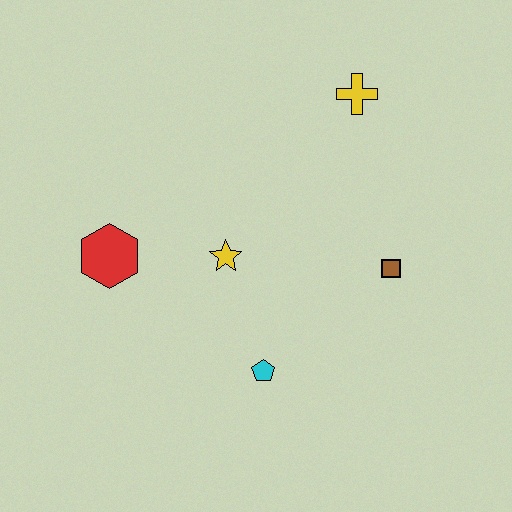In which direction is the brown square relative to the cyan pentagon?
The brown square is to the right of the cyan pentagon.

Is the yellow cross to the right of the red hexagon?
Yes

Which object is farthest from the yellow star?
The yellow cross is farthest from the yellow star.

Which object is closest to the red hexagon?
The yellow star is closest to the red hexagon.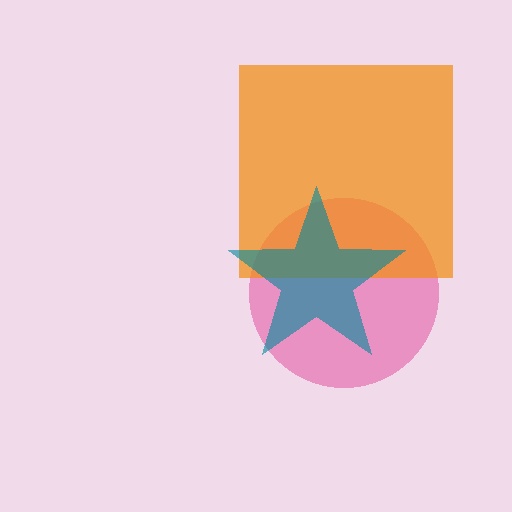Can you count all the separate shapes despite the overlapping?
Yes, there are 3 separate shapes.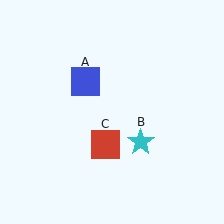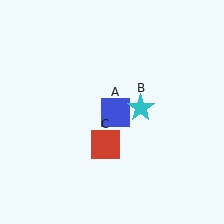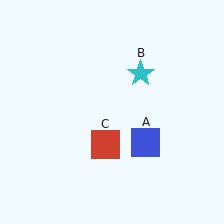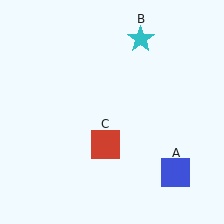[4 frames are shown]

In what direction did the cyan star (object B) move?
The cyan star (object B) moved up.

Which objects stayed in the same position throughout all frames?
Red square (object C) remained stationary.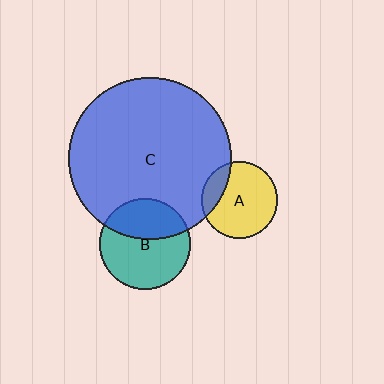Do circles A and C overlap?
Yes.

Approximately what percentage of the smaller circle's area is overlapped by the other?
Approximately 20%.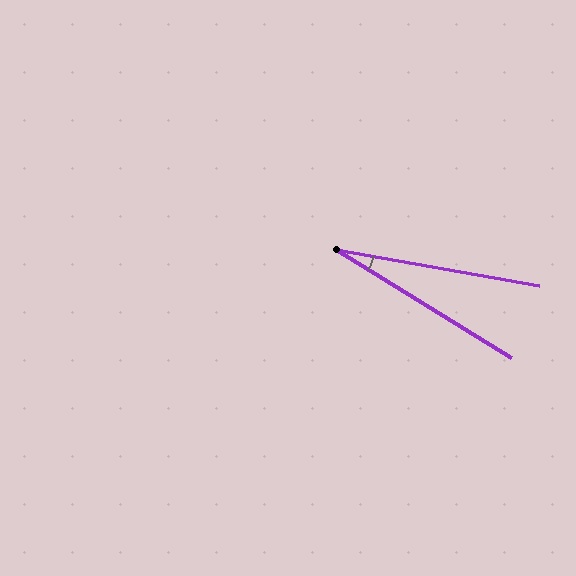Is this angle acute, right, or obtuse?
It is acute.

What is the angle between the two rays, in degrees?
Approximately 22 degrees.